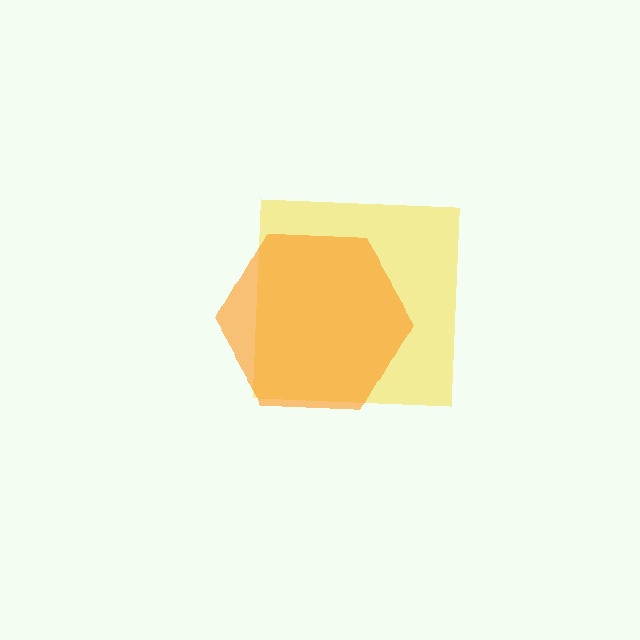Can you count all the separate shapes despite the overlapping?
Yes, there are 2 separate shapes.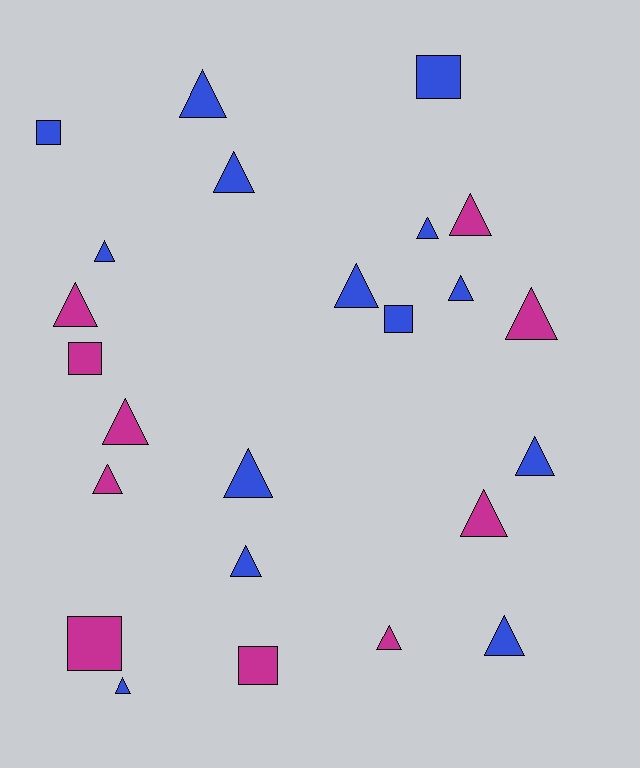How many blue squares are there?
There are 3 blue squares.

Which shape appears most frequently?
Triangle, with 18 objects.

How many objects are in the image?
There are 24 objects.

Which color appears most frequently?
Blue, with 14 objects.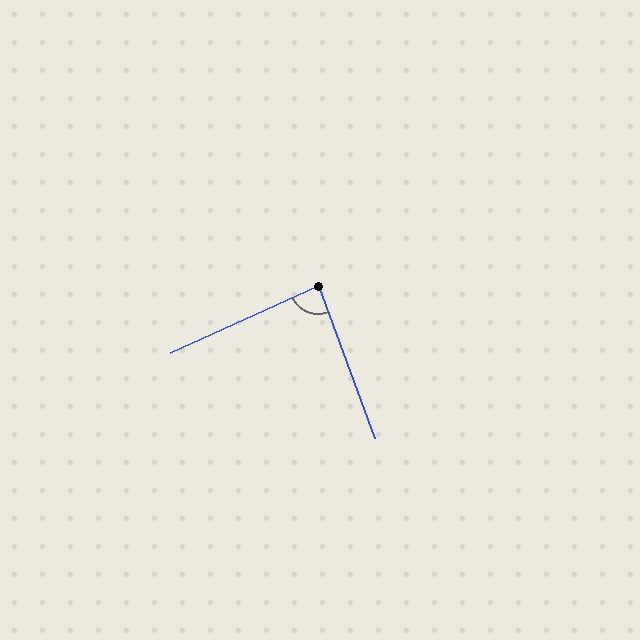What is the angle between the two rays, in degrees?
Approximately 86 degrees.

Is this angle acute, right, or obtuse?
It is approximately a right angle.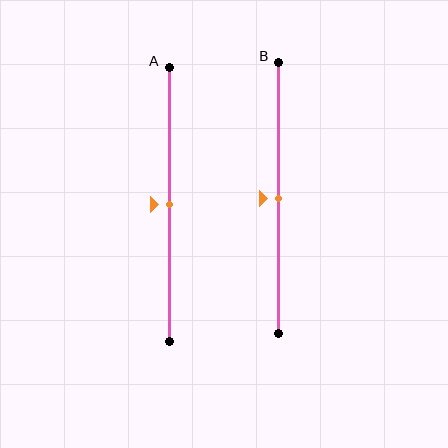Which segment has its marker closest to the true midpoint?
Segment A has its marker closest to the true midpoint.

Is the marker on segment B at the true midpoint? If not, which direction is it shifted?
Yes, the marker on segment B is at the true midpoint.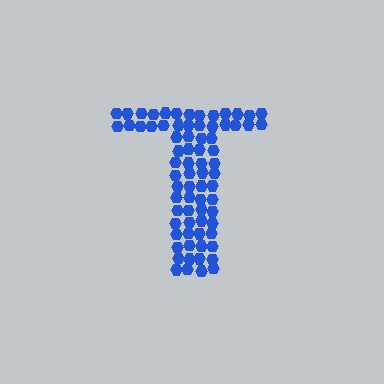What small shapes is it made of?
It is made of small hexagons.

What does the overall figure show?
The overall figure shows the letter T.